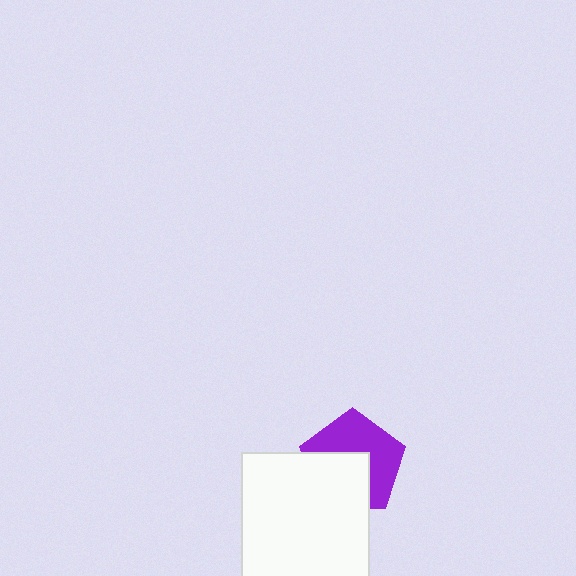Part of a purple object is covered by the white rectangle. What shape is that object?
It is a pentagon.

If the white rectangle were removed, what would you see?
You would see the complete purple pentagon.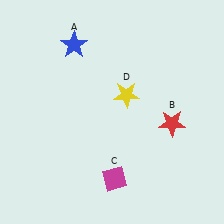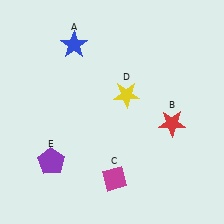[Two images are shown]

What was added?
A purple pentagon (E) was added in Image 2.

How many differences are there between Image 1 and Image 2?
There is 1 difference between the two images.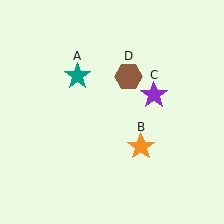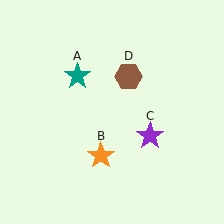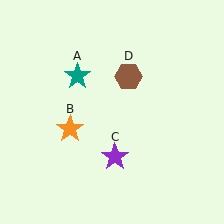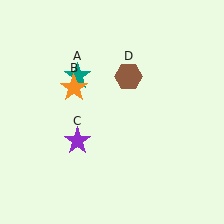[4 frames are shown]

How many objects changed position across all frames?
2 objects changed position: orange star (object B), purple star (object C).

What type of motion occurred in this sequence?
The orange star (object B), purple star (object C) rotated clockwise around the center of the scene.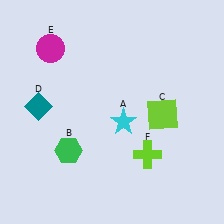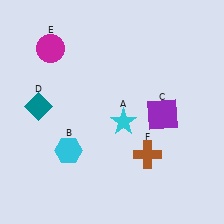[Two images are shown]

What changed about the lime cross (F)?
In Image 1, F is lime. In Image 2, it changed to brown.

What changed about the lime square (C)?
In Image 1, C is lime. In Image 2, it changed to purple.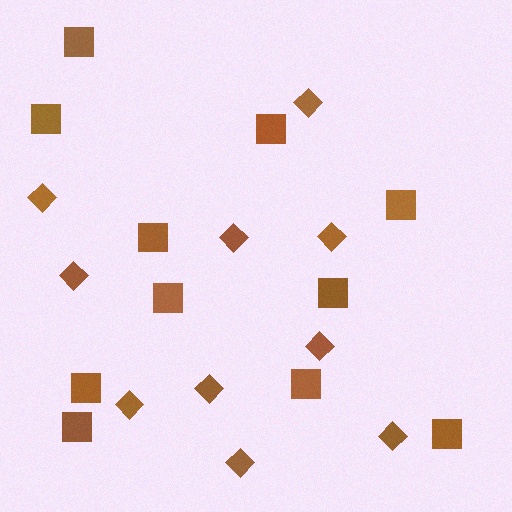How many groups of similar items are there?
There are 2 groups: one group of squares (11) and one group of diamonds (10).